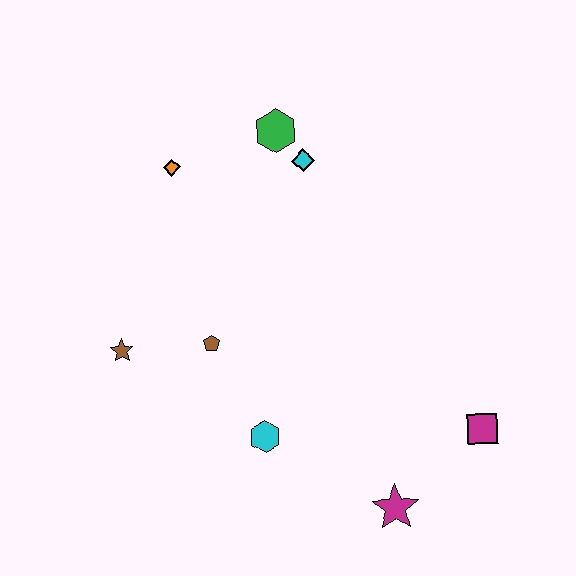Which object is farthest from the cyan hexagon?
The green hexagon is farthest from the cyan hexagon.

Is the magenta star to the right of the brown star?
Yes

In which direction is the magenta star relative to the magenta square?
The magenta star is to the left of the magenta square.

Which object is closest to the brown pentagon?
The brown star is closest to the brown pentagon.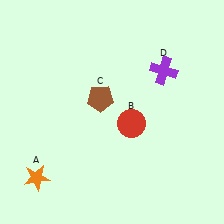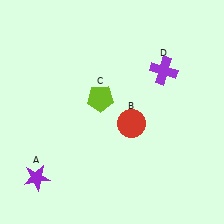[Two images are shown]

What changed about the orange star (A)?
In Image 1, A is orange. In Image 2, it changed to purple.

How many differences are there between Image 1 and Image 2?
There are 2 differences between the two images.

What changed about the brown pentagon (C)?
In Image 1, C is brown. In Image 2, it changed to lime.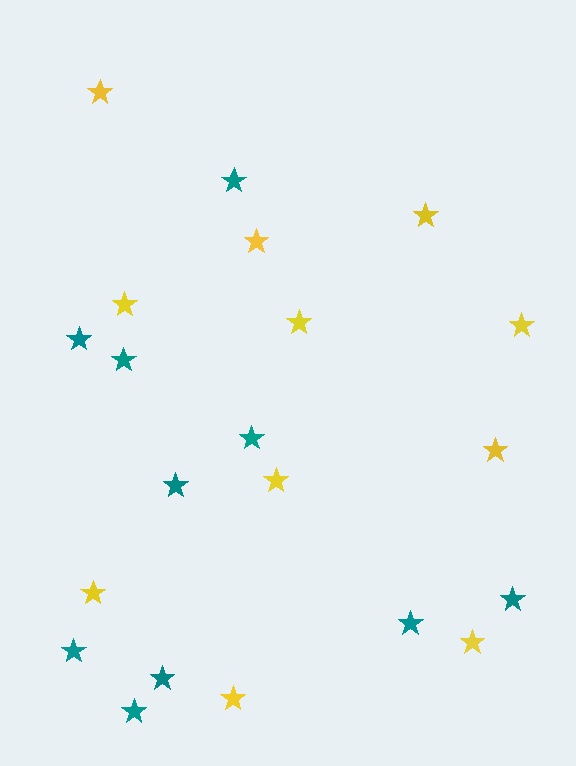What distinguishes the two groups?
There are 2 groups: one group of teal stars (10) and one group of yellow stars (11).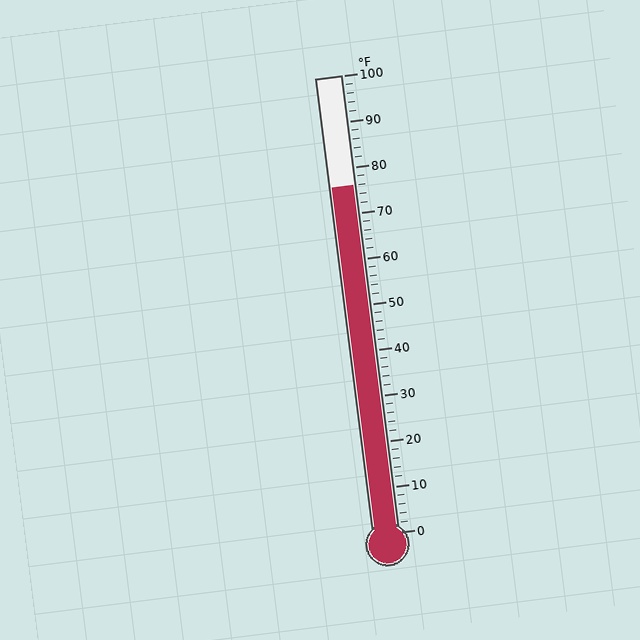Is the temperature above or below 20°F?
The temperature is above 20°F.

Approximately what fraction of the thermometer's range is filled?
The thermometer is filled to approximately 75% of its range.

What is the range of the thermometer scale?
The thermometer scale ranges from 0°F to 100°F.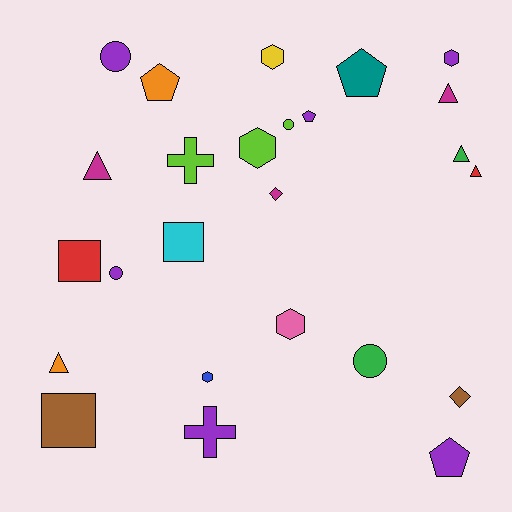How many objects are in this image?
There are 25 objects.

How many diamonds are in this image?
There are 2 diamonds.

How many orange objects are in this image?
There are 2 orange objects.